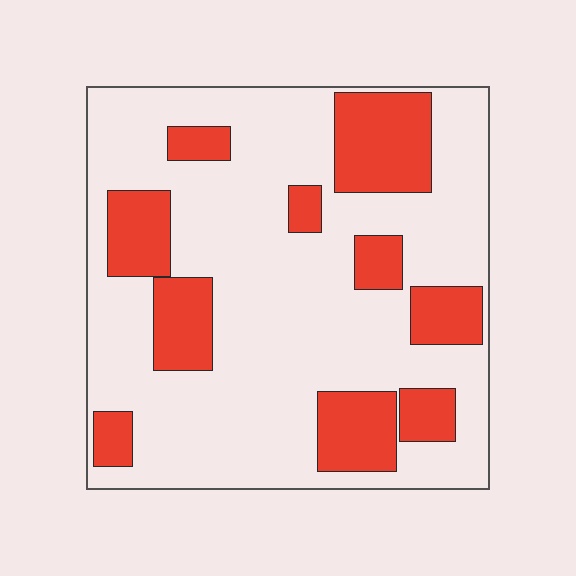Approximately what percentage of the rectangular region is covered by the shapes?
Approximately 25%.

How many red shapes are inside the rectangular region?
10.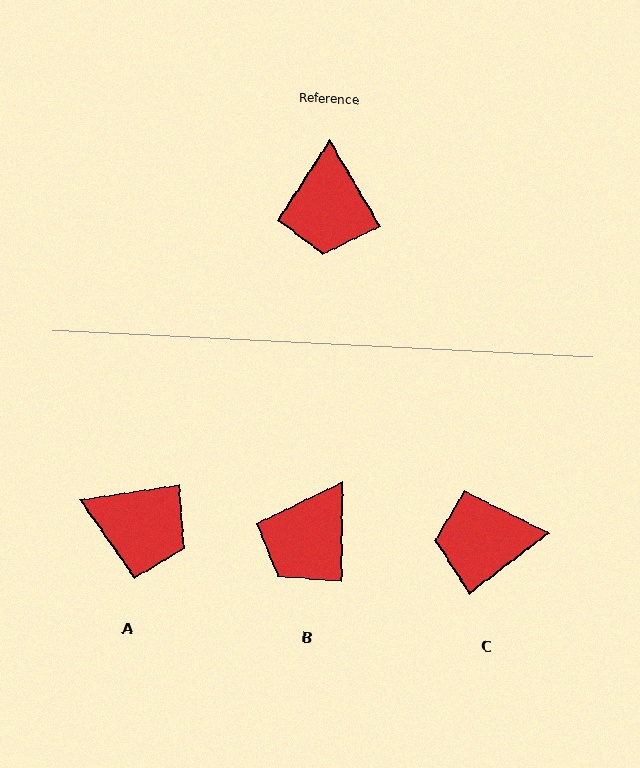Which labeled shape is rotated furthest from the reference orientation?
C, about 84 degrees away.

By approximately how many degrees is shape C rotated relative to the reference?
Approximately 84 degrees clockwise.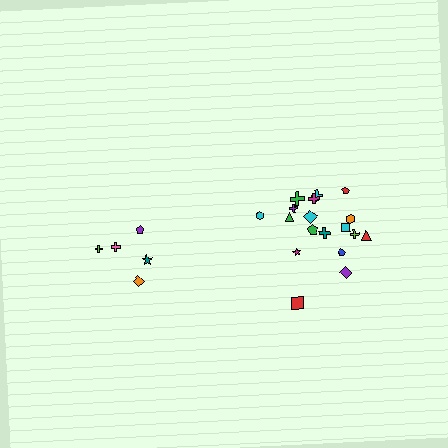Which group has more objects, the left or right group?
The right group.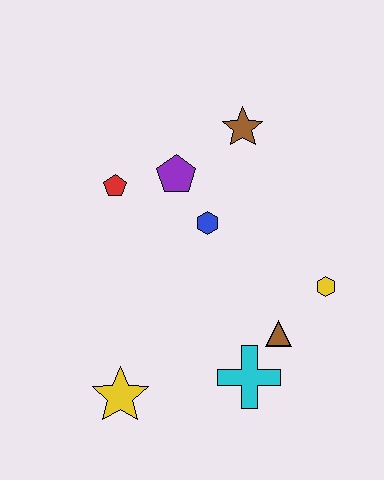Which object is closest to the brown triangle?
The cyan cross is closest to the brown triangle.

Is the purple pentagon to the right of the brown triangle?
No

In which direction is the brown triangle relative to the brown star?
The brown triangle is below the brown star.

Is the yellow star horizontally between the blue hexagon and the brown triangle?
No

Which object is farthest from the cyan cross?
The brown star is farthest from the cyan cross.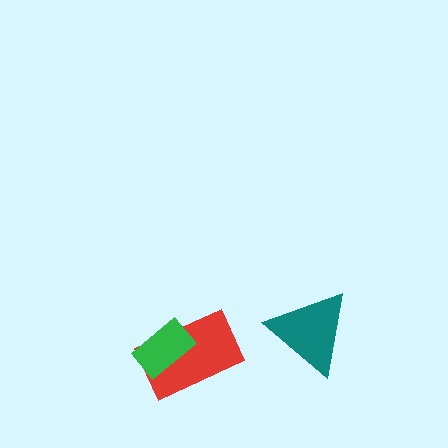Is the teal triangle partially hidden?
No, no other shape covers it.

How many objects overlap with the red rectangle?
1 object overlaps with the red rectangle.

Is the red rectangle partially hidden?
Yes, it is partially covered by another shape.